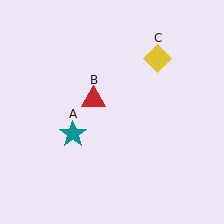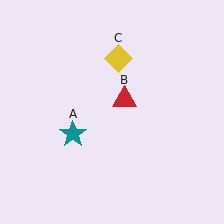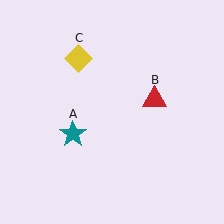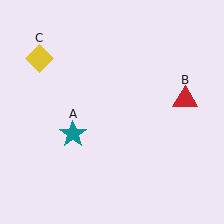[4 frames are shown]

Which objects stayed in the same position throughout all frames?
Teal star (object A) remained stationary.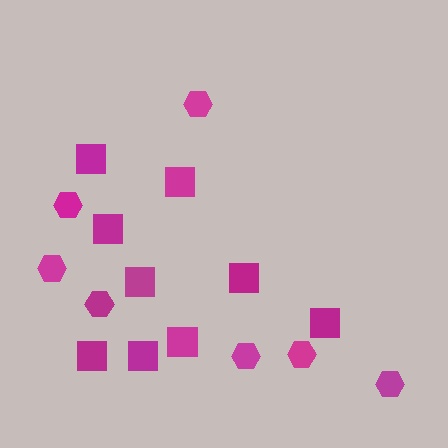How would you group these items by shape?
There are 2 groups: one group of squares (9) and one group of hexagons (7).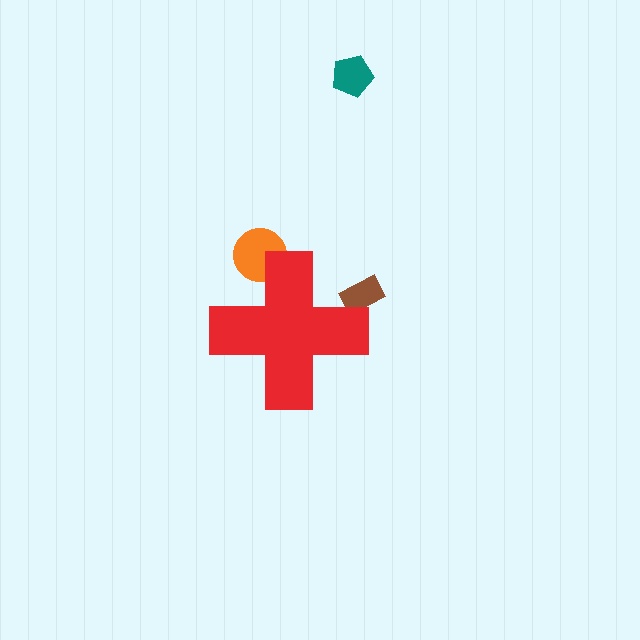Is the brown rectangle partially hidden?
Yes, the brown rectangle is partially hidden behind the red cross.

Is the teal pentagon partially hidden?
No, the teal pentagon is fully visible.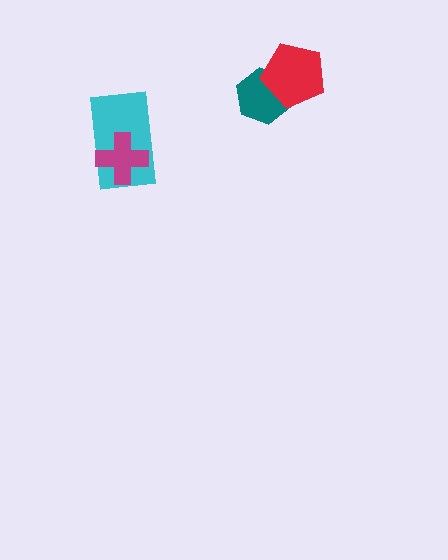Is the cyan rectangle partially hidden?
Yes, it is partially covered by another shape.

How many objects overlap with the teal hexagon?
1 object overlaps with the teal hexagon.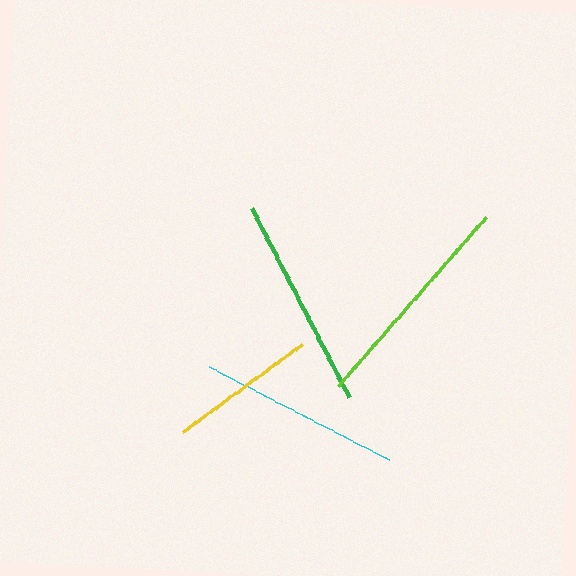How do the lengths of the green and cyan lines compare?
The green and cyan lines are approximately the same length.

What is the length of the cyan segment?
The cyan segment is approximately 203 pixels long.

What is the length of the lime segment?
The lime segment is approximately 224 pixels long.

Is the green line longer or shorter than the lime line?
The lime line is longer than the green line.